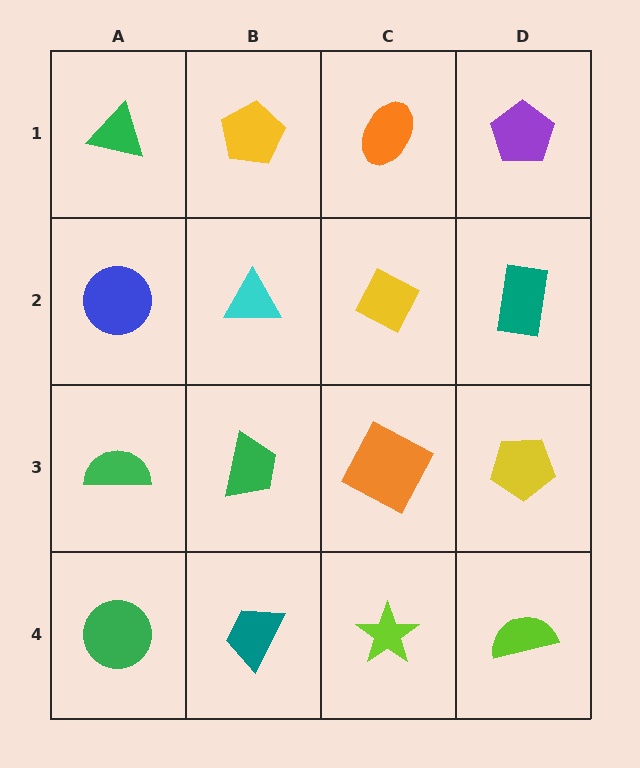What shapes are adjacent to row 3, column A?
A blue circle (row 2, column A), a green circle (row 4, column A), a green trapezoid (row 3, column B).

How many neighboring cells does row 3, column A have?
3.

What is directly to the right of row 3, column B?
An orange square.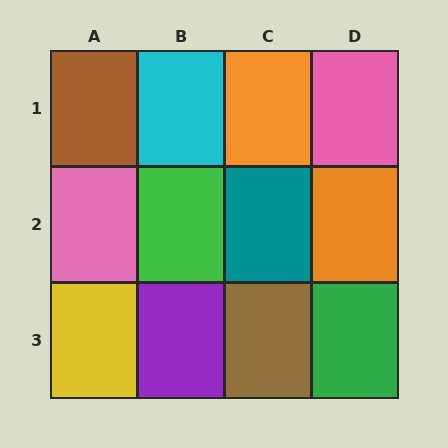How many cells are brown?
2 cells are brown.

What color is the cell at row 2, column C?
Teal.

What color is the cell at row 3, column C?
Brown.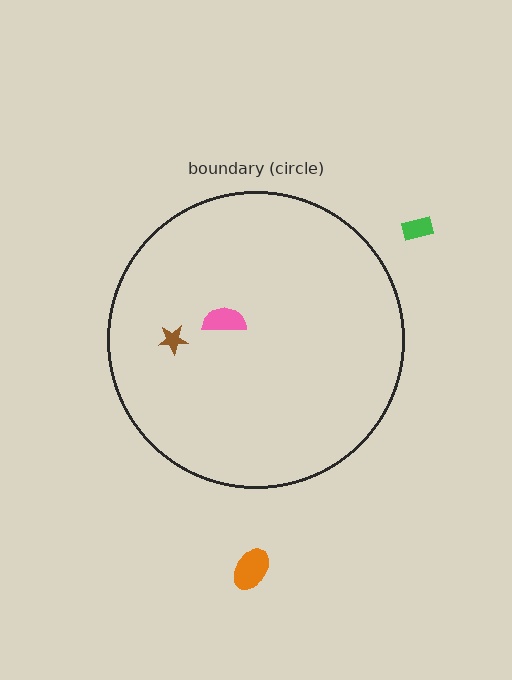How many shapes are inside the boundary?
2 inside, 2 outside.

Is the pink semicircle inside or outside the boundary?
Inside.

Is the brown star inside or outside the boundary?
Inside.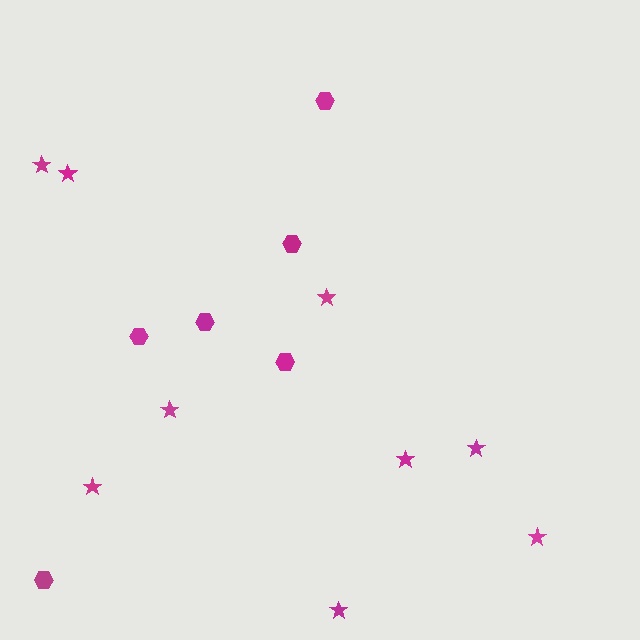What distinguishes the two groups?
There are 2 groups: one group of hexagons (6) and one group of stars (9).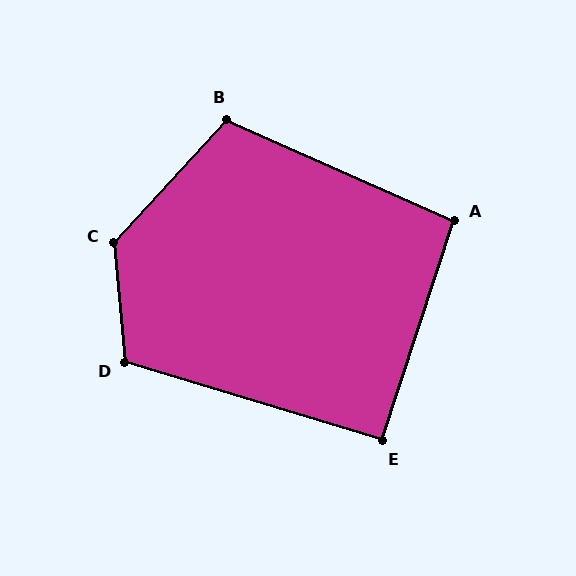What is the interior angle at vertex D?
Approximately 112 degrees (obtuse).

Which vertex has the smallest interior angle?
E, at approximately 91 degrees.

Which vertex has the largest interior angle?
C, at approximately 133 degrees.